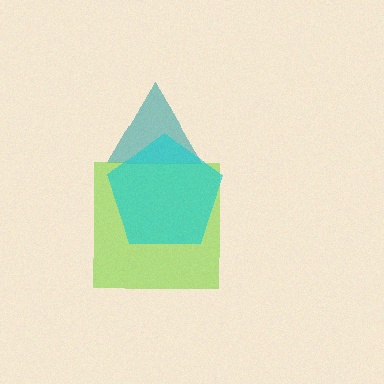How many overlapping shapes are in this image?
There are 3 overlapping shapes in the image.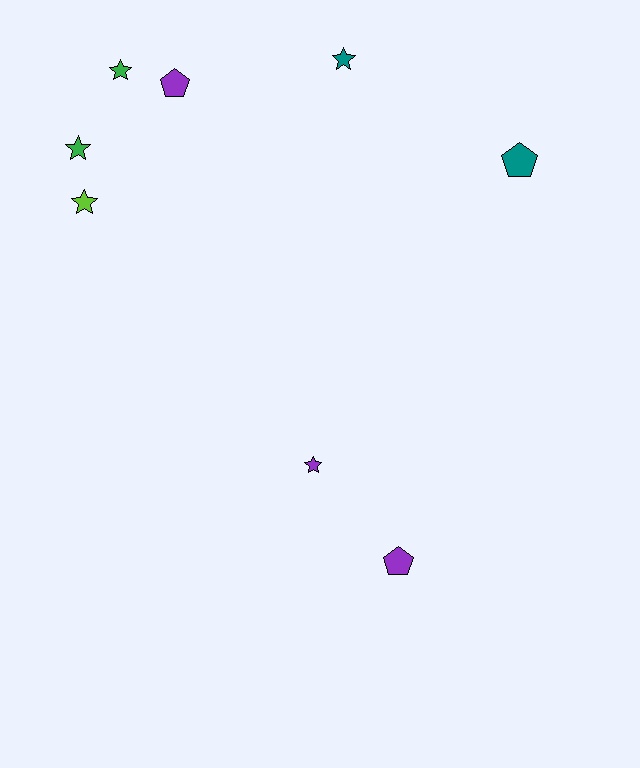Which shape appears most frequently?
Star, with 5 objects.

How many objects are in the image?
There are 8 objects.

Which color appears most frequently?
Purple, with 3 objects.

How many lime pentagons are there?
There are no lime pentagons.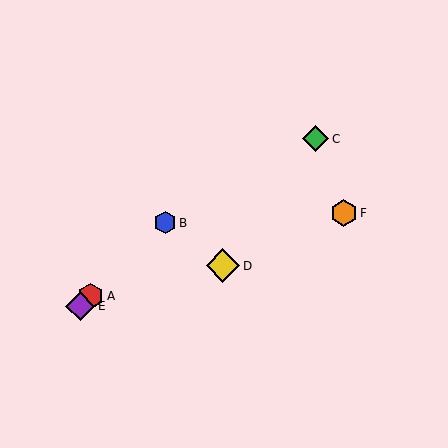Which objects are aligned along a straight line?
Objects A, B, E are aligned along a straight line.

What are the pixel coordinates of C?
Object C is at (316, 139).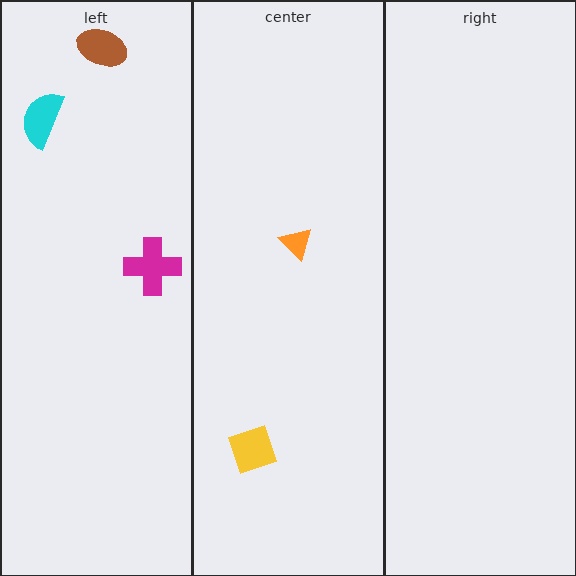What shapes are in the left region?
The magenta cross, the brown ellipse, the cyan semicircle.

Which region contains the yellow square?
The center region.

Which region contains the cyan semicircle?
The left region.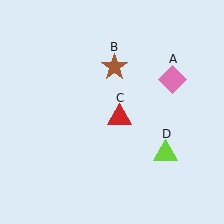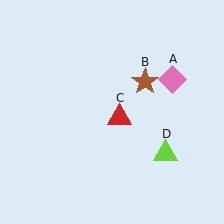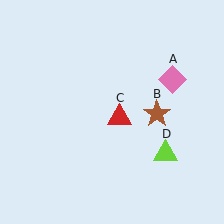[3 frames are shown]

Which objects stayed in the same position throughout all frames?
Pink diamond (object A) and red triangle (object C) and lime triangle (object D) remained stationary.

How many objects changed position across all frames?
1 object changed position: brown star (object B).